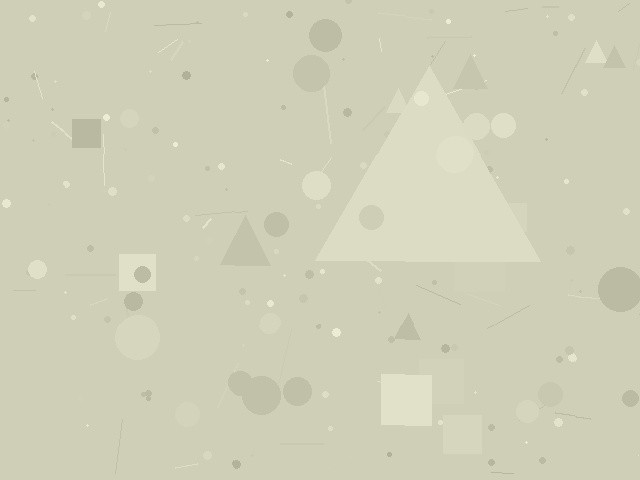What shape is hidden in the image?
A triangle is hidden in the image.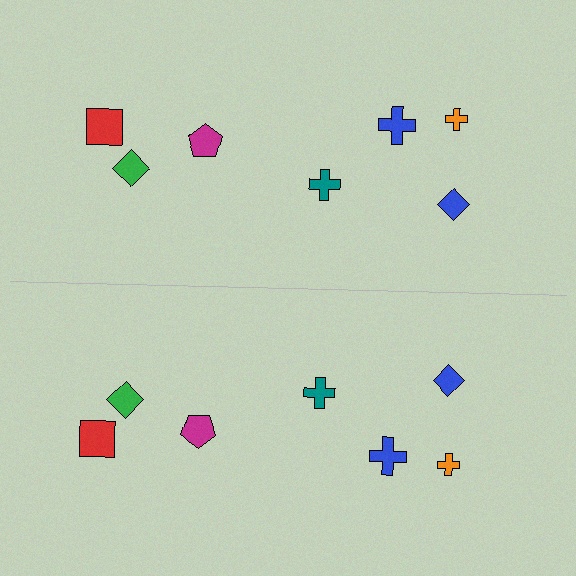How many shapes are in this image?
There are 14 shapes in this image.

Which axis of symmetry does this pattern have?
The pattern has a horizontal axis of symmetry running through the center of the image.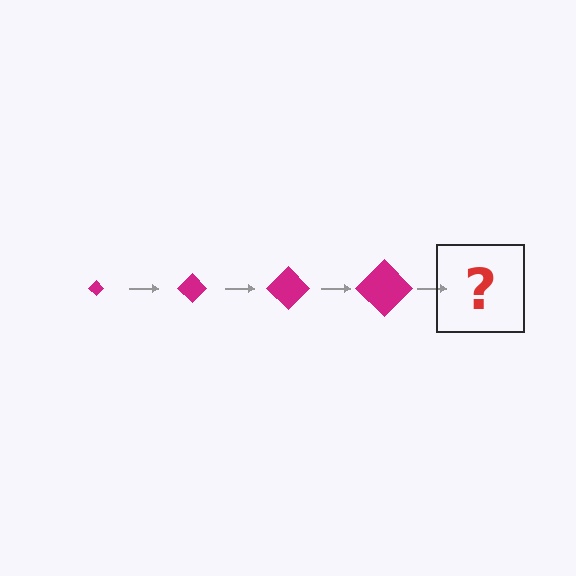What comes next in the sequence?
The next element should be a magenta diamond, larger than the previous one.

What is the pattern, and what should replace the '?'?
The pattern is that the diamond gets progressively larger each step. The '?' should be a magenta diamond, larger than the previous one.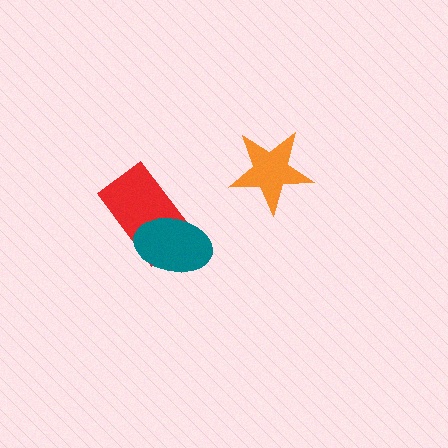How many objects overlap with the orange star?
0 objects overlap with the orange star.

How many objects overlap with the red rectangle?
1 object overlaps with the red rectangle.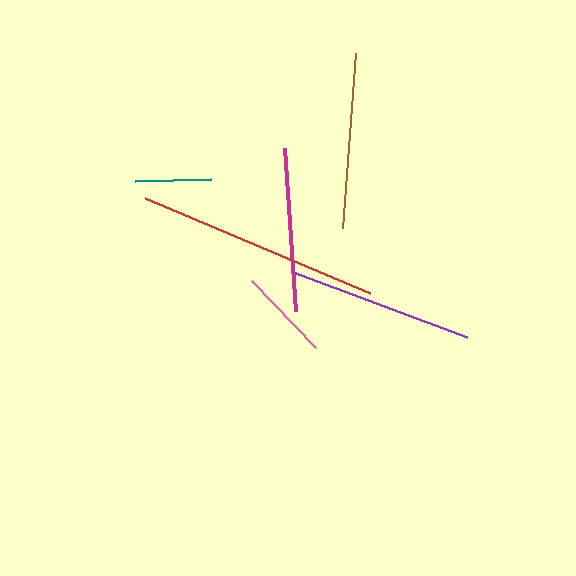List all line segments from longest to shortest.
From longest to shortest: red, purple, brown, magenta, pink, teal.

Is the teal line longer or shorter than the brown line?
The brown line is longer than the teal line.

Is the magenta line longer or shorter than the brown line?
The brown line is longer than the magenta line.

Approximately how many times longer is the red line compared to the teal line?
The red line is approximately 3.2 times the length of the teal line.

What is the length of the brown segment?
The brown segment is approximately 176 pixels long.